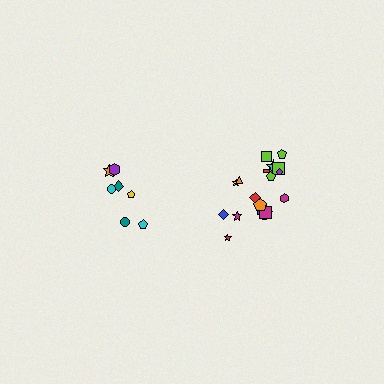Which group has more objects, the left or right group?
The right group.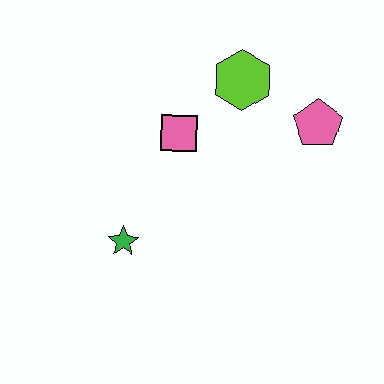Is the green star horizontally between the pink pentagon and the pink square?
No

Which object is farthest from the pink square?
The pink pentagon is farthest from the pink square.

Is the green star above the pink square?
No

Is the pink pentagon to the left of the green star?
No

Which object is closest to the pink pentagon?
The lime hexagon is closest to the pink pentagon.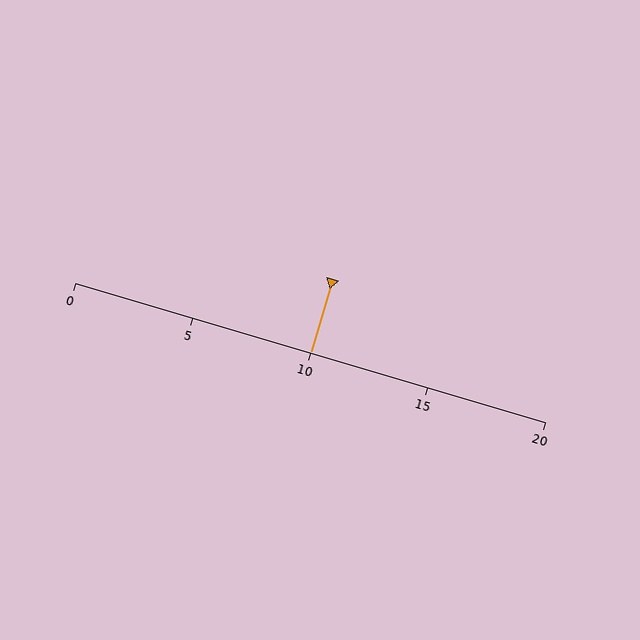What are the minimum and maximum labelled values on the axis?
The axis runs from 0 to 20.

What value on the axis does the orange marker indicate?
The marker indicates approximately 10.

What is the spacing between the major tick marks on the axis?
The major ticks are spaced 5 apart.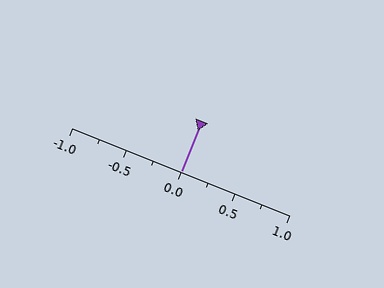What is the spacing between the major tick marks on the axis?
The major ticks are spaced 0.5 apart.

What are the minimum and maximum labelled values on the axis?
The axis runs from -1.0 to 1.0.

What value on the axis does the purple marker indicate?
The marker indicates approximately 0.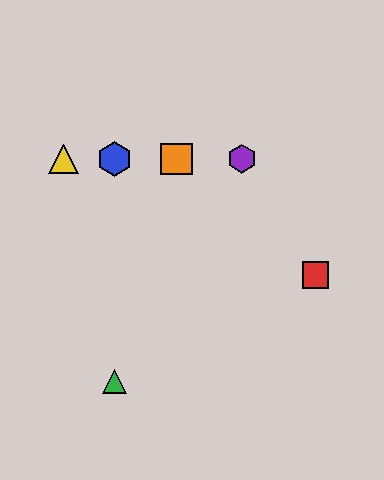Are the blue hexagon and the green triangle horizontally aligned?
No, the blue hexagon is at y≈159 and the green triangle is at y≈381.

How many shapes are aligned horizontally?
4 shapes (the blue hexagon, the yellow triangle, the purple hexagon, the orange square) are aligned horizontally.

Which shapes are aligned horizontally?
The blue hexagon, the yellow triangle, the purple hexagon, the orange square are aligned horizontally.